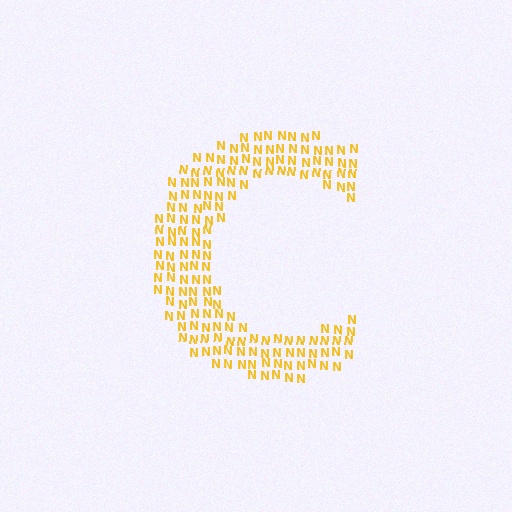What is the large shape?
The large shape is the letter C.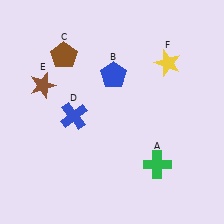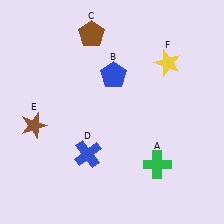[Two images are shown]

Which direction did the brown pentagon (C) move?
The brown pentagon (C) moved right.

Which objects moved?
The objects that moved are: the brown pentagon (C), the blue cross (D), the brown star (E).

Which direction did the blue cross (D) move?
The blue cross (D) moved down.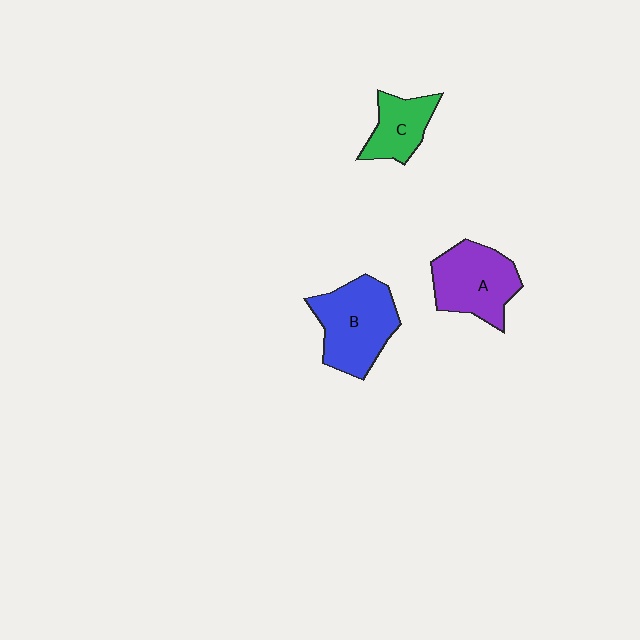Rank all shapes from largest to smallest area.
From largest to smallest: B (blue), A (purple), C (green).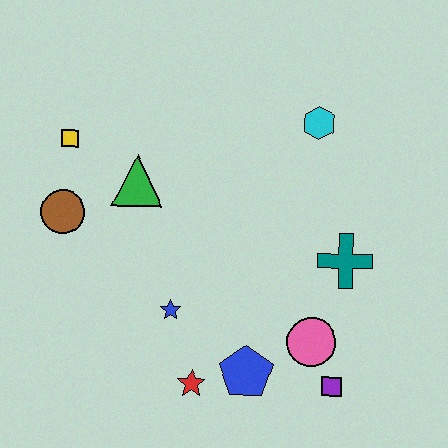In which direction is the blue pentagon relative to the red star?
The blue pentagon is to the right of the red star.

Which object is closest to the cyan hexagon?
The teal cross is closest to the cyan hexagon.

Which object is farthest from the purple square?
The yellow square is farthest from the purple square.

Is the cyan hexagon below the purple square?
No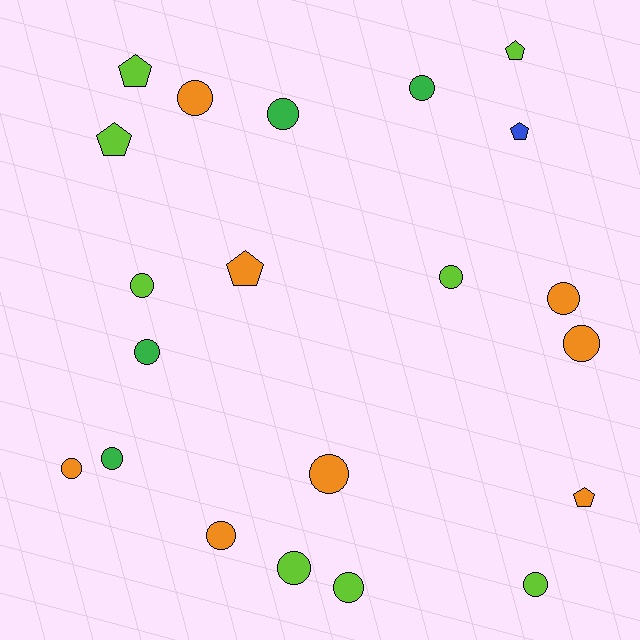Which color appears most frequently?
Lime, with 8 objects.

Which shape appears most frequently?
Circle, with 15 objects.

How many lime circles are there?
There are 5 lime circles.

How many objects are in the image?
There are 21 objects.